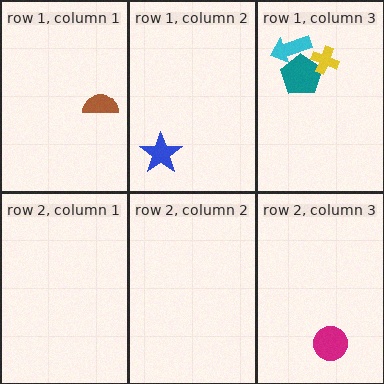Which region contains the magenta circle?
The row 2, column 3 region.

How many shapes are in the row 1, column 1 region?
1.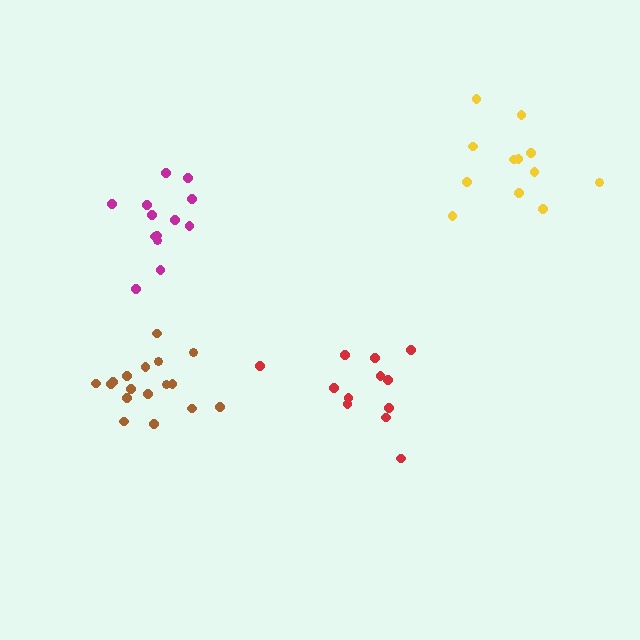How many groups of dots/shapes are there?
There are 4 groups.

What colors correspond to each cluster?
The clusters are colored: yellow, brown, red, magenta.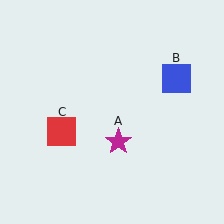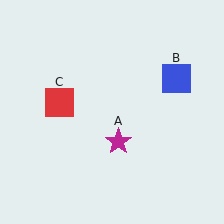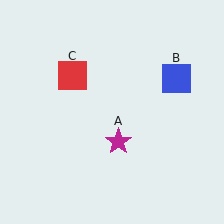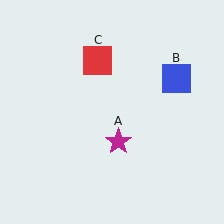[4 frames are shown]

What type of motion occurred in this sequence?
The red square (object C) rotated clockwise around the center of the scene.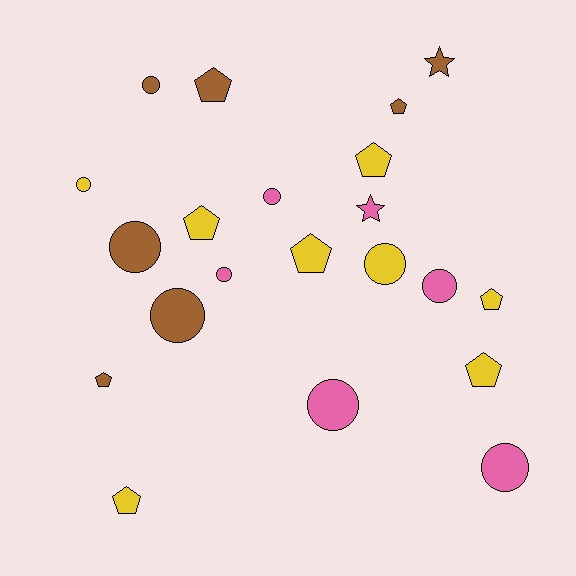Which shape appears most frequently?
Circle, with 10 objects.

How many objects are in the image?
There are 21 objects.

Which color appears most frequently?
Yellow, with 8 objects.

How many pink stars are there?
There is 1 pink star.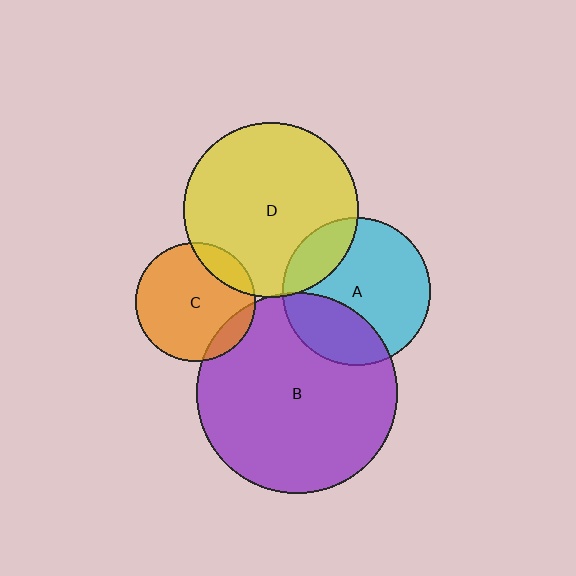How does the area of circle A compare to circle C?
Approximately 1.5 times.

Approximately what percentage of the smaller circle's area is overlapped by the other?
Approximately 30%.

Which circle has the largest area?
Circle B (purple).